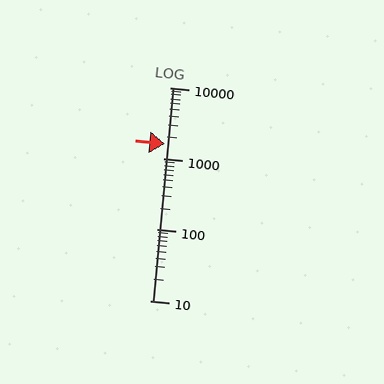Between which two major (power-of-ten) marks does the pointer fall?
The pointer is between 1000 and 10000.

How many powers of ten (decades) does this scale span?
The scale spans 3 decades, from 10 to 10000.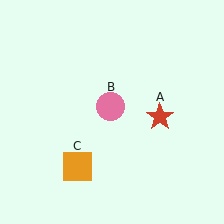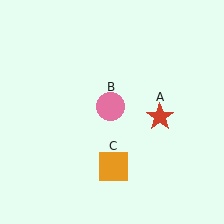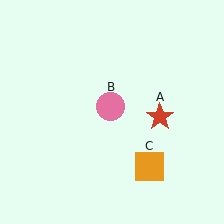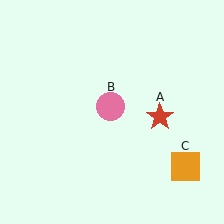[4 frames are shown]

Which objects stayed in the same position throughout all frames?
Red star (object A) and pink circle (object B) remained stationary.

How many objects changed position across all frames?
1 object changed position: orange square (object C).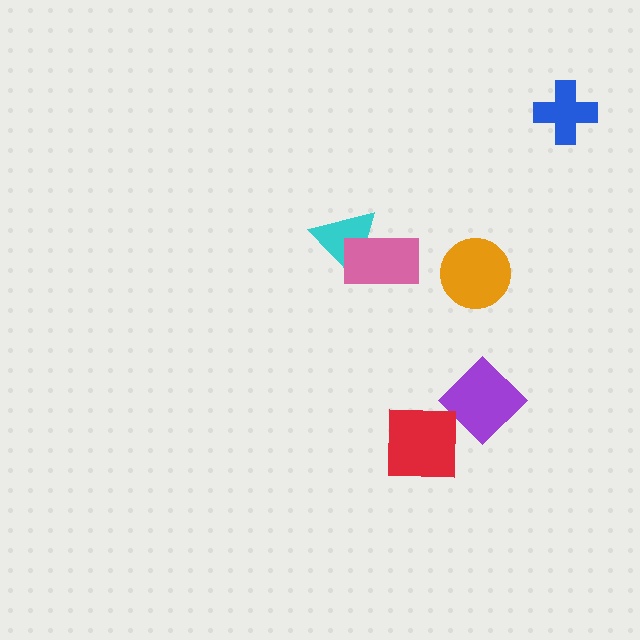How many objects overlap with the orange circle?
0 objects overlap with the orange circle.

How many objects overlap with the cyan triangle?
1 object overlaps with the cyan triangle.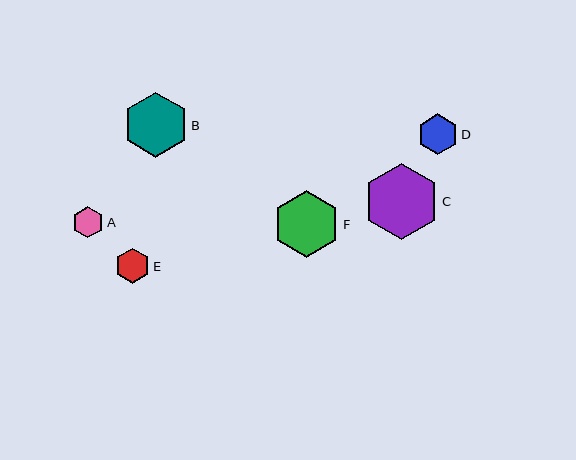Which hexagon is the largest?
Hexagon C is the largest with a size of approximately 76 pixels.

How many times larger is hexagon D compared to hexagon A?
Hexagon D is approximately 1.3 times the size of hexagon A.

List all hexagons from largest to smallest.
From largest to smallest: C, F, B, D, E, A.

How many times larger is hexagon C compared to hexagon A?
Hexagon C is approximately 2.4 times the size of hexagon A.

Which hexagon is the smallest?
Hexagon A is the smallest with a size of approximately 32 pixels.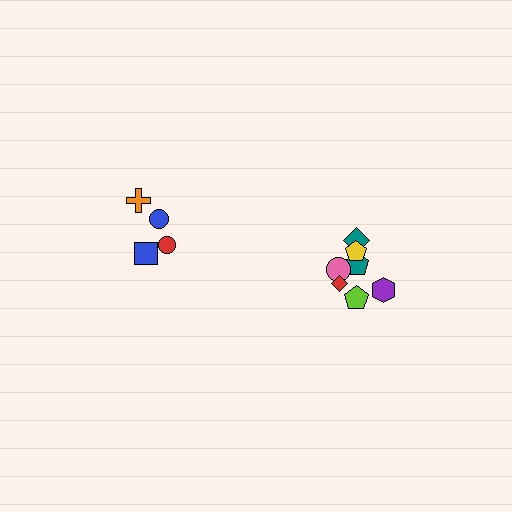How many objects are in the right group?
There are 7 objects.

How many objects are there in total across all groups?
There are 11 objects.